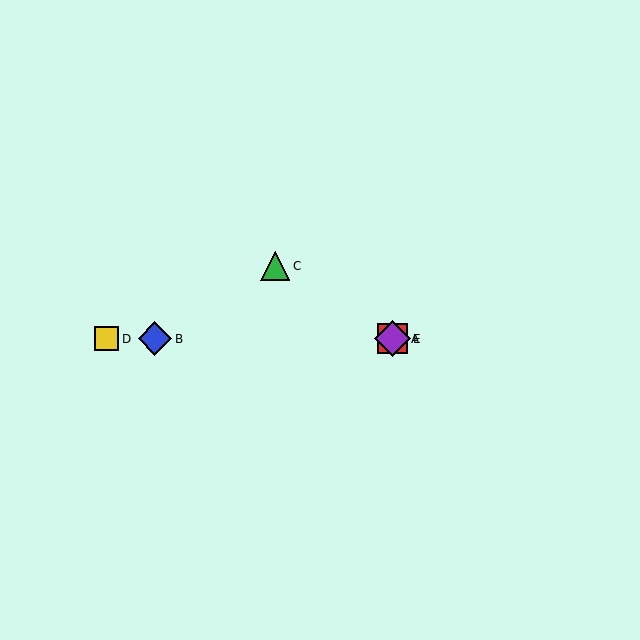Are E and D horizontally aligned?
Yes, both are at y≈339.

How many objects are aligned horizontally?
4 objects (A, B, D, E) are aligned horizontally.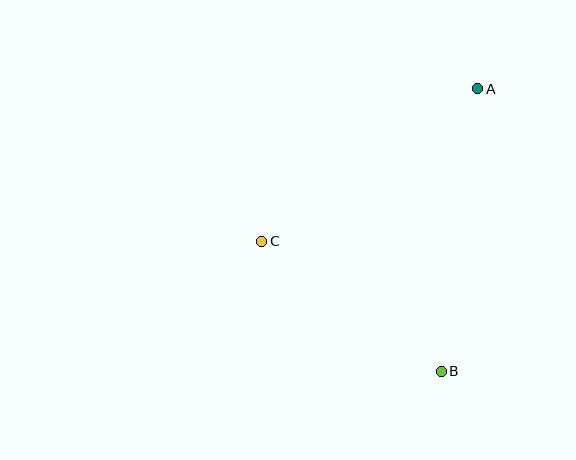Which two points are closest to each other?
Points B and C are closest to each other.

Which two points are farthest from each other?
Points A and B are farthest from each other.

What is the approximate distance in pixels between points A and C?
The distance between A and C is approximately 265 pixels.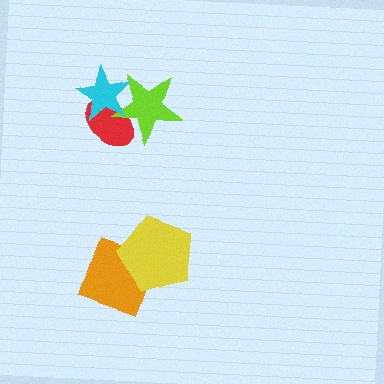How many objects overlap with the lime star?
2 objects overlap with the lime star.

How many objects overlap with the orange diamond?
1 object overlaps with the orange diamond.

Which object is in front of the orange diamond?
The yellow pentagon is in front of the orange diamond.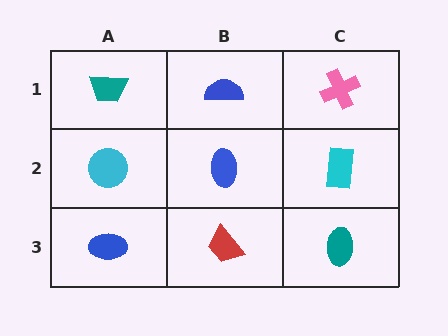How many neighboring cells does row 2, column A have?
3.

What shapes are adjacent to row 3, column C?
A cyan rectangle (row 2, column C), a red trapezoid (row 3, column B).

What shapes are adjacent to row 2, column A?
A teal trapezoid (row 1, column A), a blue ellipse (row 3, column A), a blue ellipse (row 2, column B).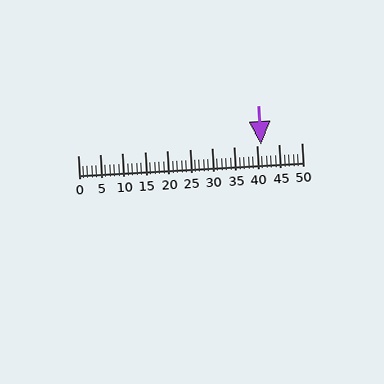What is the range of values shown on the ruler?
The ruler shows values from 0 to 50.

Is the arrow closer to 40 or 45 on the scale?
The arrow is closer to 40.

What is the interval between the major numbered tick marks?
The major tick marks are spaced 5 units apart.